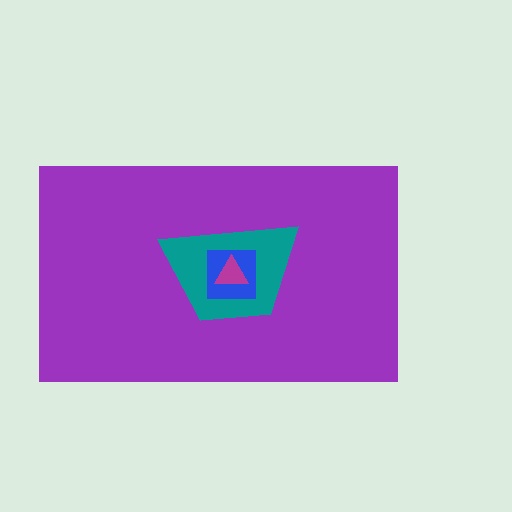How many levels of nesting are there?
4.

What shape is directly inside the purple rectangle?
The teal trapezoid.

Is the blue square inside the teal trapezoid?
Yes.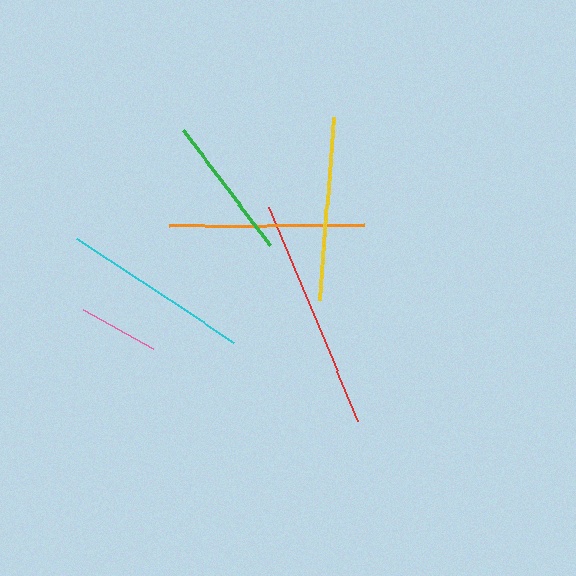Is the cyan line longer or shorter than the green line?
The cyan line is longer than the green line.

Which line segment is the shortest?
The pink line is the shortest at approximately 80 pixels.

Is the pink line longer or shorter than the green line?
The green line is longer than the pink line.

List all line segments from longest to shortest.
From longest to shortest: red, orange, cyan, yellow, green, pink.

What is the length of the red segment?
The red segment is approximately 233 pixels long.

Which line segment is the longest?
The red line is the longest at approximately 233 pixels.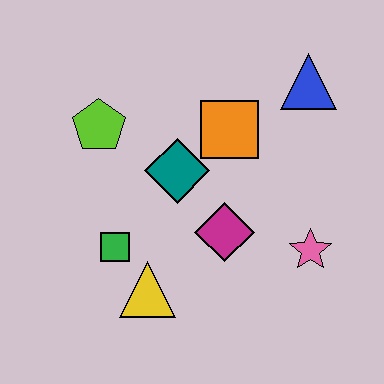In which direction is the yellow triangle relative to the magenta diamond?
The yellow triangle is to the left of the magenta diamond.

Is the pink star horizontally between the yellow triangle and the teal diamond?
No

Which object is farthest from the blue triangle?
The yellow triangle is farthest from the blue triangle.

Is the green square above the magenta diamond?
No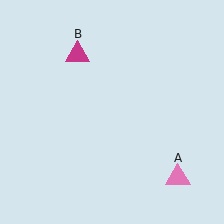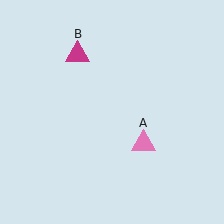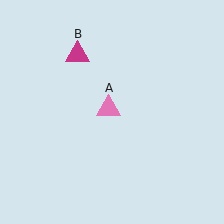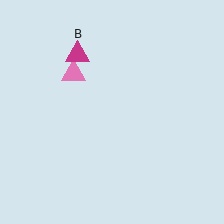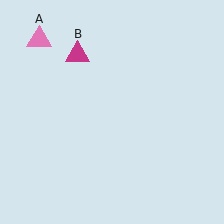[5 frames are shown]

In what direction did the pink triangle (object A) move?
The pink triangle (object A) moved up and to the left.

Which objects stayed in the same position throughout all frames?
Magenta triangle (object B) remained stationary.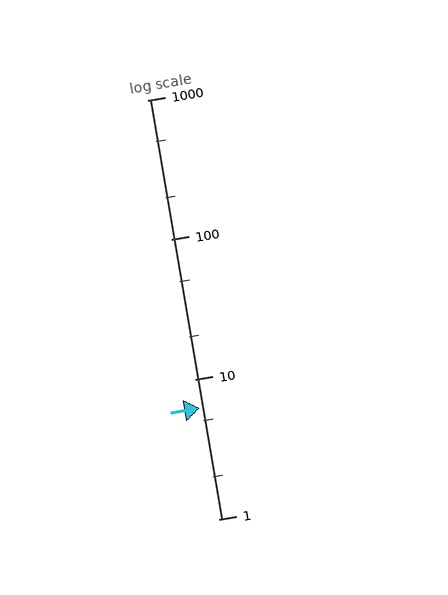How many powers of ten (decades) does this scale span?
The scale spans 3 decades, from 1 to 1000.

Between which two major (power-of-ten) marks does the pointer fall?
The pointer is between 1 and 10.